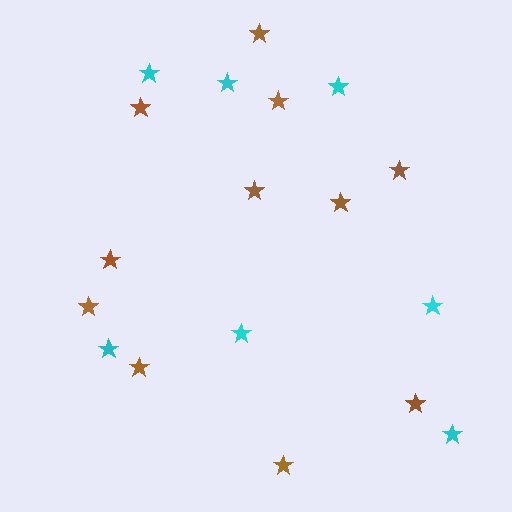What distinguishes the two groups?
There are 2 groups: one group of cyan stars (7) and one group of brown stars (11).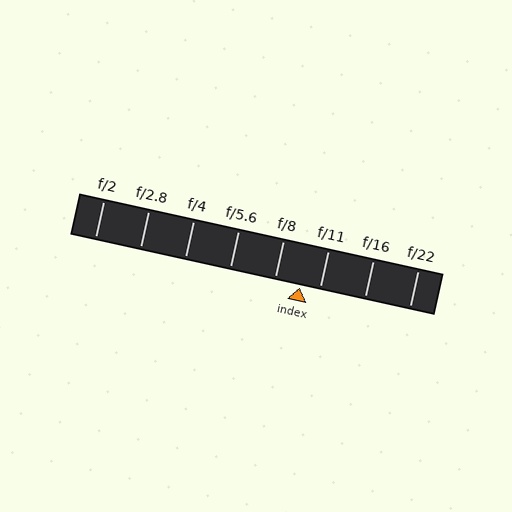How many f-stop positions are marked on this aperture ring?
There are 8 f-stop positions marked.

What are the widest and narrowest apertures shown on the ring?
The widest aperture shown is f/2 and the narrowest is f/22.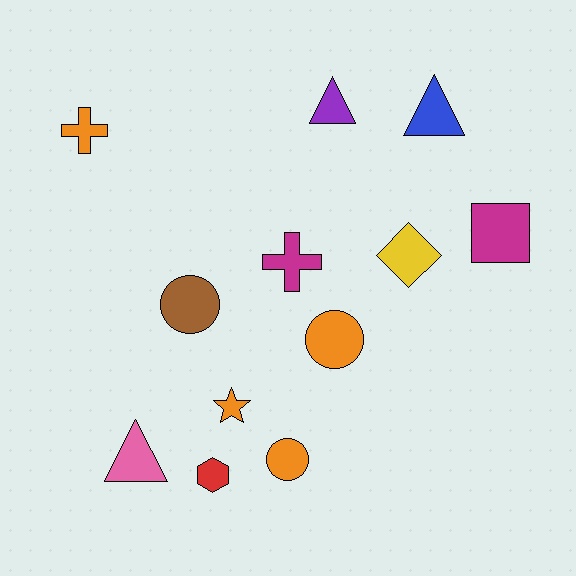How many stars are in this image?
There is 1 star.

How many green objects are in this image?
There are no green objects.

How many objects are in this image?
There are 12 objects.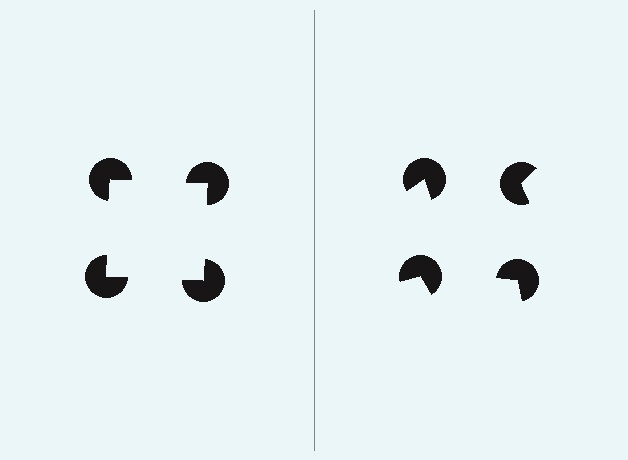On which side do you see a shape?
An illusory square appears on the left side. On the right side the wedge cuts are rotated, so no coherent shape forms.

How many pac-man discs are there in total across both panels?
8 — 4 on each side.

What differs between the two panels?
The pac-man discs are positioned identically on both sides; only the wedge orientations differ. On the left they align to a square; on the right they are misaligned.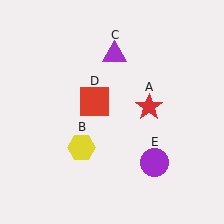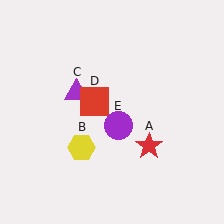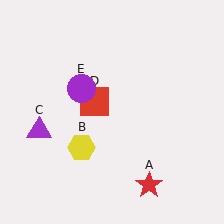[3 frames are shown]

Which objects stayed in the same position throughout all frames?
Yellow hexagon (object B) and red square (object D) remained stationary.